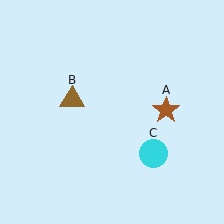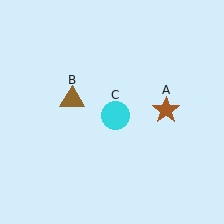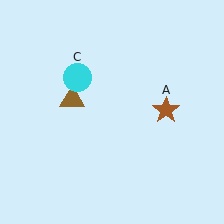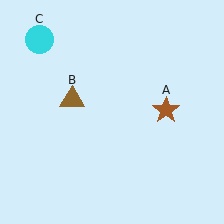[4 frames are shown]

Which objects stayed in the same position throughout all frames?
Brown star (object A) and brown triangle (object B) remained stationary.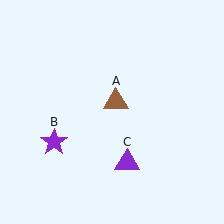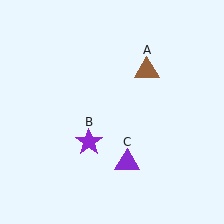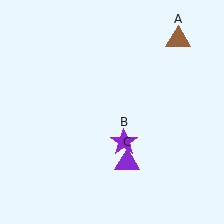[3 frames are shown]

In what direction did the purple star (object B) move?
The purple star (object B) moved right.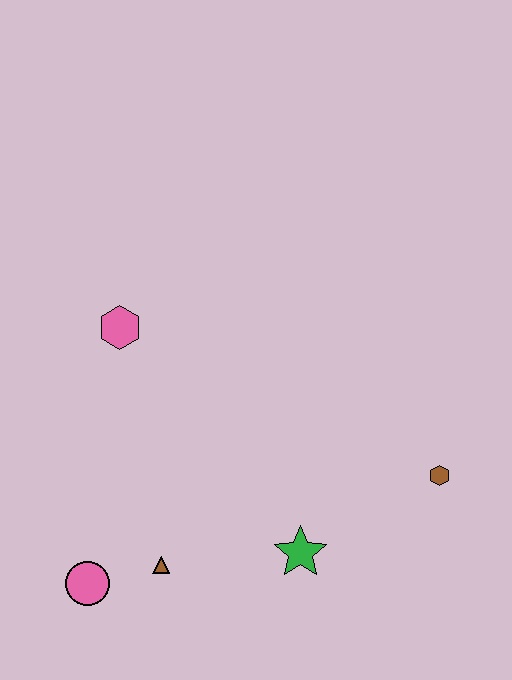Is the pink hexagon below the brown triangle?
No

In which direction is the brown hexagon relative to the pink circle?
The brown hexagon is to the right of the pink circle.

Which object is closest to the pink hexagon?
The brown triangle is closest to the pink hexagon.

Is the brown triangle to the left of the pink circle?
No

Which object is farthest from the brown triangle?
The brown hexagon is farthest from the brown triangle.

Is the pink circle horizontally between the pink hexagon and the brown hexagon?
No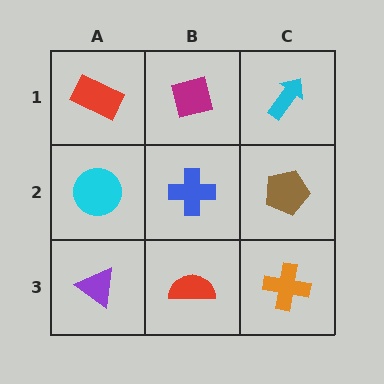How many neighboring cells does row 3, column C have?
2.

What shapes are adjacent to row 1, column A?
A cyan circle (row 2, column A), a magenta square (row 1, column B).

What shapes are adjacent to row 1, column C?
A brown pentagon (row 2, column C), a magenta square (row 1, column B).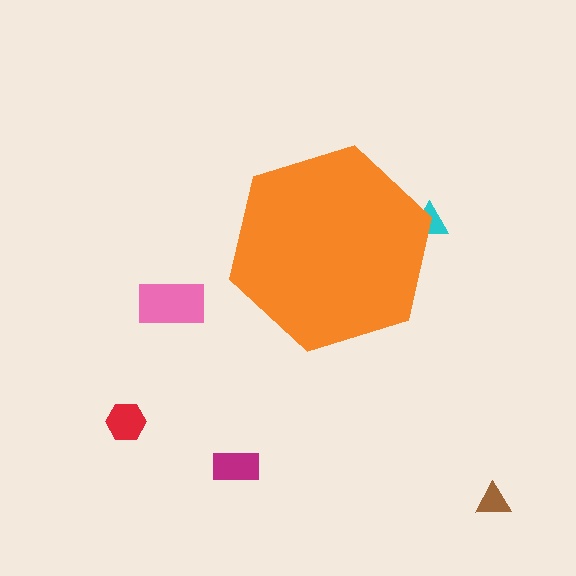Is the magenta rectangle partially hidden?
No, the magenta rectangle is fully visible.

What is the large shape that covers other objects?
An orange hexagon.